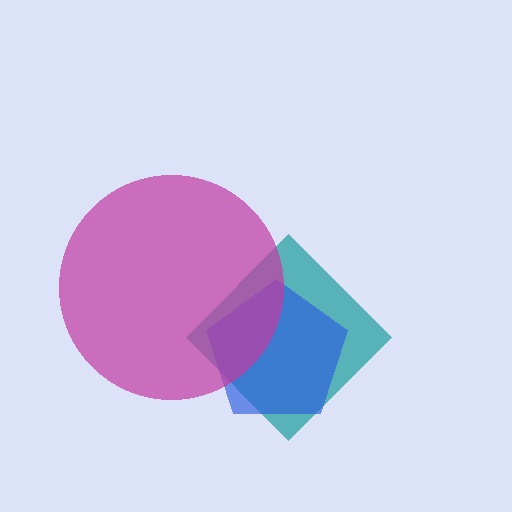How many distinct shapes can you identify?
There are 3 distinct shapes: a teal diamond, a blue pentagon, a magenta circle.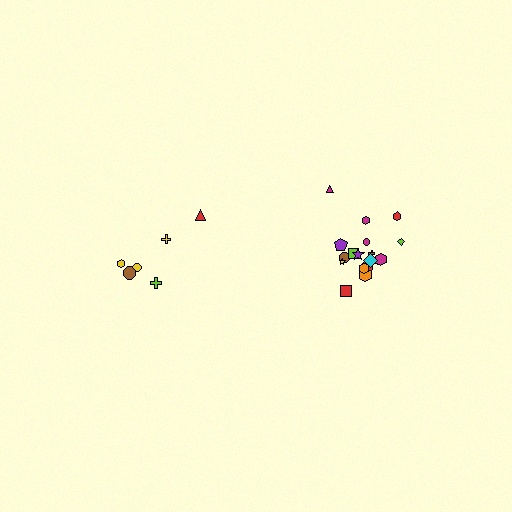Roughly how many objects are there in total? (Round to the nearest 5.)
Roughly 25 objects in total.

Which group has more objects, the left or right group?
The right group.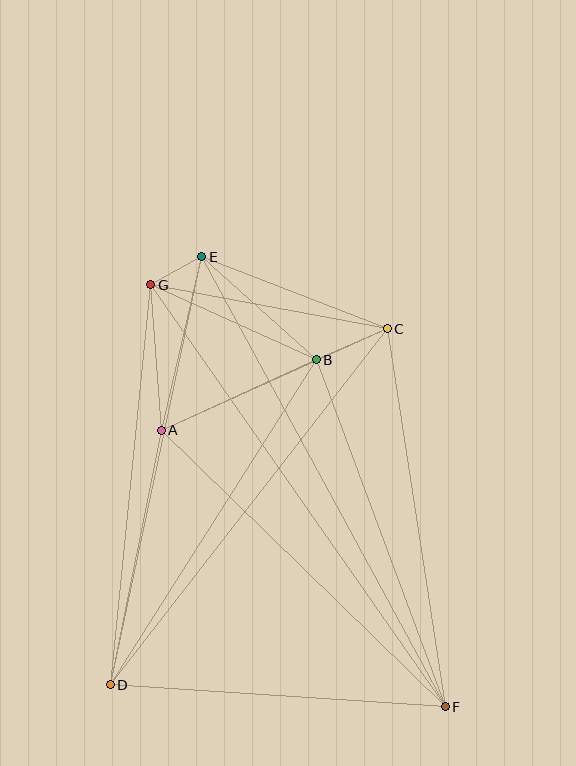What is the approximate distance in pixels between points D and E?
The distance between D and E is approximately 438 pixels.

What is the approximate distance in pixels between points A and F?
The distance between A and F is approximately 396 pixels.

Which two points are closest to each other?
Points E and G are closest to each other.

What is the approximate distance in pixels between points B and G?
The distance between B and G is approximately 182 pixels.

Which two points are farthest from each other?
Points F and G are farthest from each other.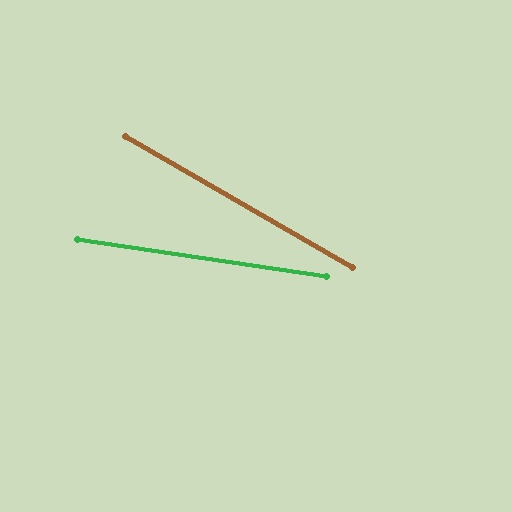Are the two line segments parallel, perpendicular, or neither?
Neither parallel nor perpendicular — they differ by about 22°.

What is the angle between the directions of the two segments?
Approximately 22 degrees.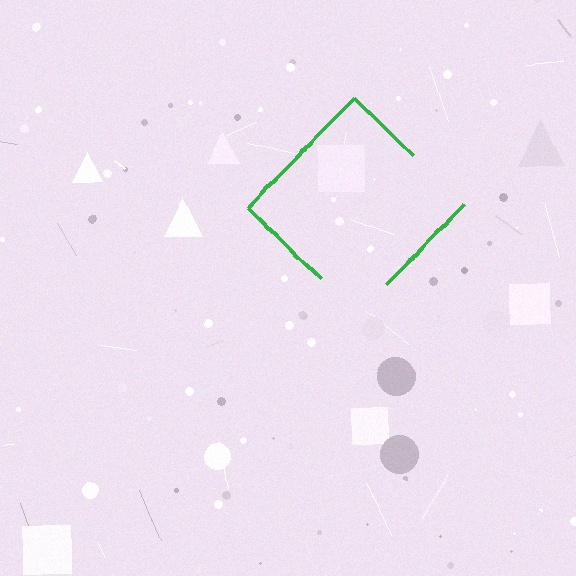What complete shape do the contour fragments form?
The contour fragments form a diamond.